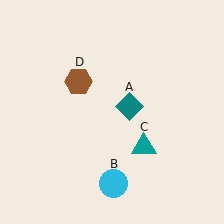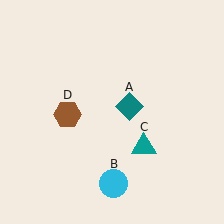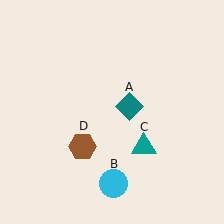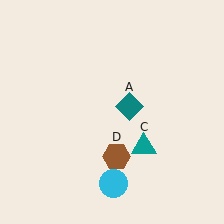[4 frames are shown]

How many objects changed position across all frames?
1 object changed position: brown hexagon (object D).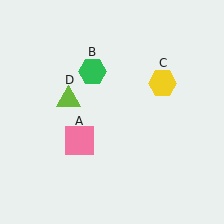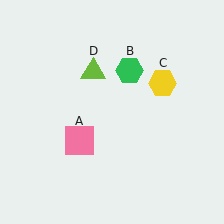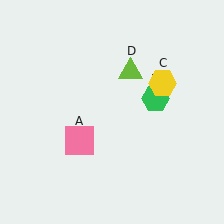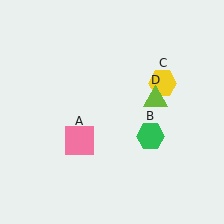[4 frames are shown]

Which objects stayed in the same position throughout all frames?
Pink square (object A) and yellow hexagon (object C) remained stationary.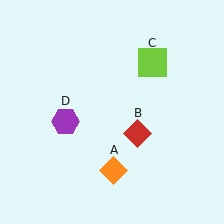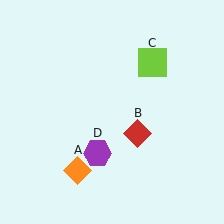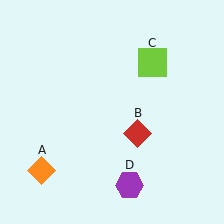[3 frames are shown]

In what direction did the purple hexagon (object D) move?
The purple hexagon (object D) moved down and to the right.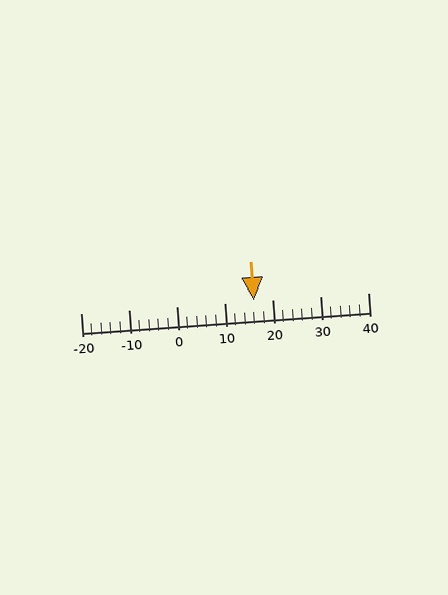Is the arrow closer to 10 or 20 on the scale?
The arrow is closer to 20.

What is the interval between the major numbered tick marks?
The major tick marks are spaced 10 units apart.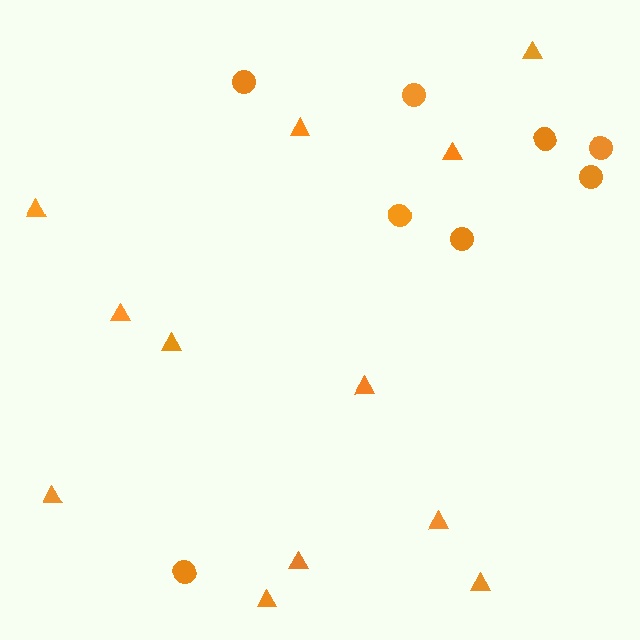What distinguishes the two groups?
There are 2 groups: one group of circles (8) and one group of triangles (12).